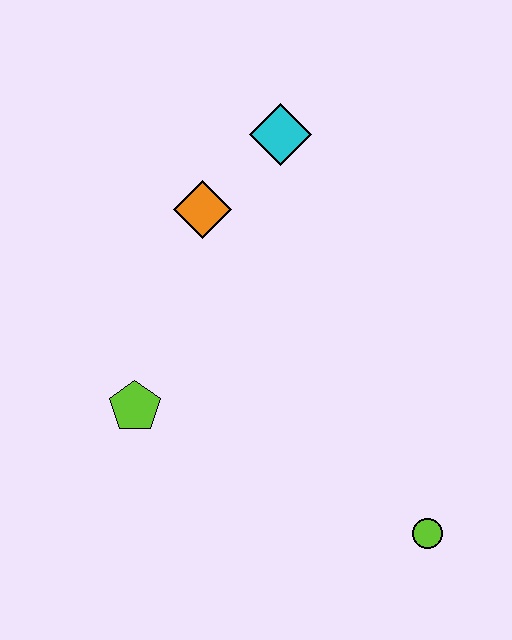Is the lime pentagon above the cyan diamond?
No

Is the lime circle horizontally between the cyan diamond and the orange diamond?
No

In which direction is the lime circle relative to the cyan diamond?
The lime circle is below the cyan diamond.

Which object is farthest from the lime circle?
The cyan diamond is farthest from the lime circle.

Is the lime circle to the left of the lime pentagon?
No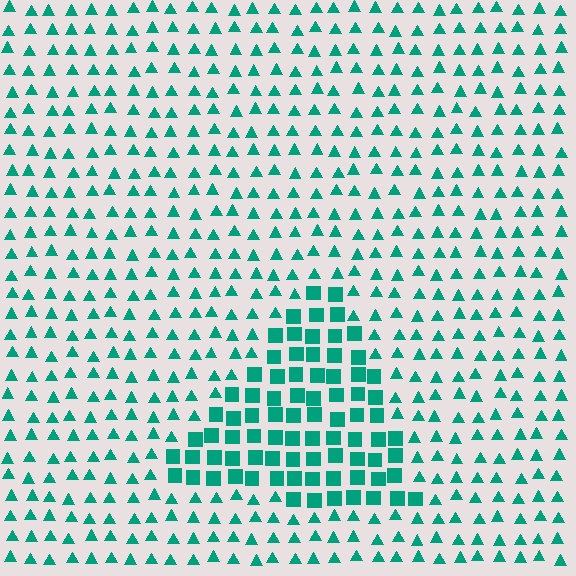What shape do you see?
I see a triangle.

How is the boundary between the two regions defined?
The boundary is defined by a change in element shape: squares inside vs. triangles outside. All elements share the same color and spacing.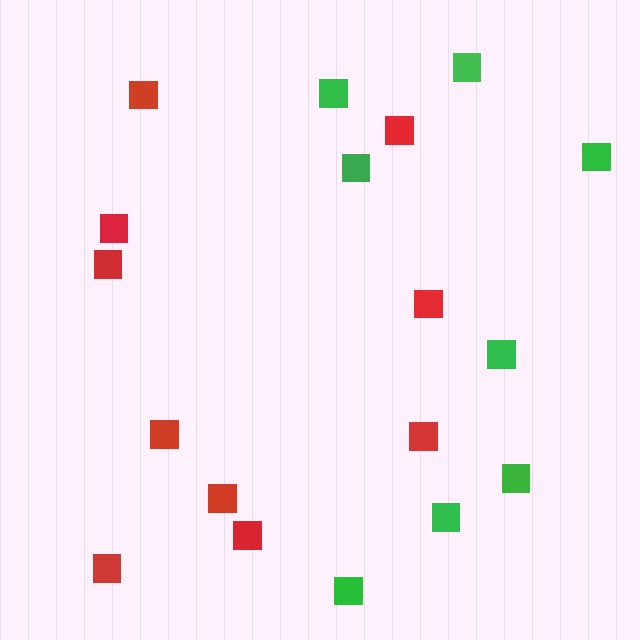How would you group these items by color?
There are 2 groups: one group of green squares (8) and one group of red squares (10).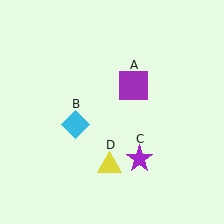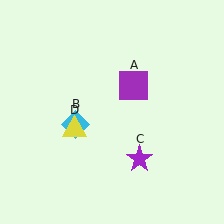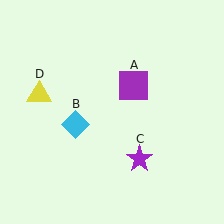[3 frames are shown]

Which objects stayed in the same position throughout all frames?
Purple square (object A) and cyan diamond (object B) and purple star (object C) remained stationary.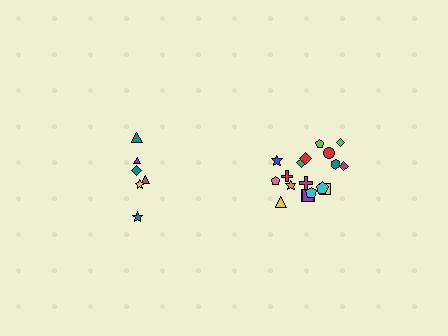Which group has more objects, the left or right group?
The right group.